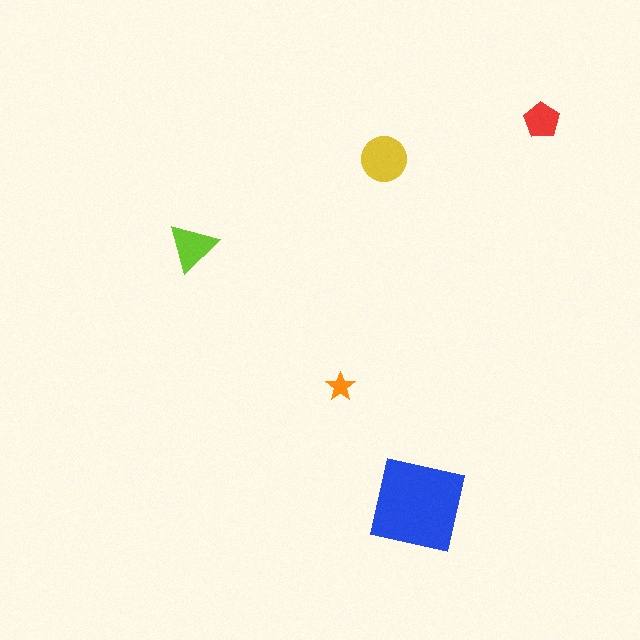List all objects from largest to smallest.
The blue square, the yellow circle, the lime triangle, the red pentagon, the orange star.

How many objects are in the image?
There are 5 objects in the image.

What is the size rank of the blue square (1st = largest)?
1st.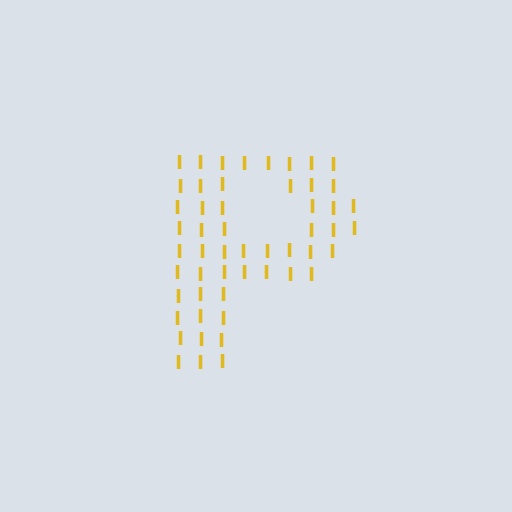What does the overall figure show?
The overall figure shows the letter P.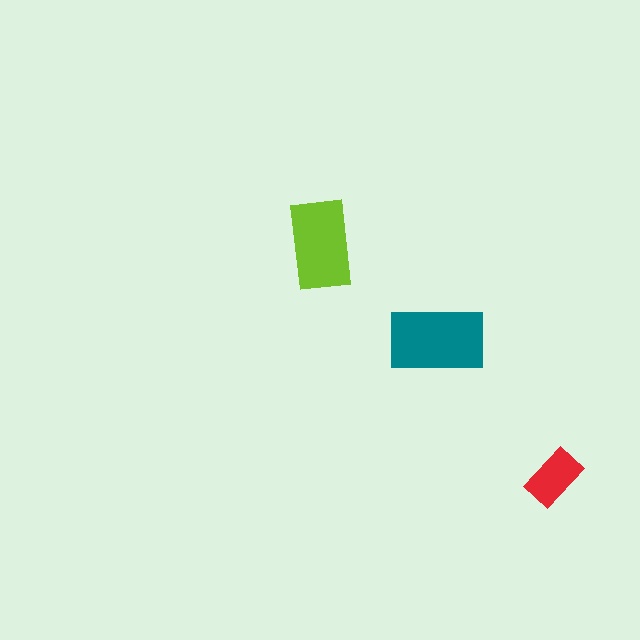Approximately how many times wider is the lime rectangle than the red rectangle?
About 1.5 times wider.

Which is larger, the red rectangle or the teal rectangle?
The teal one.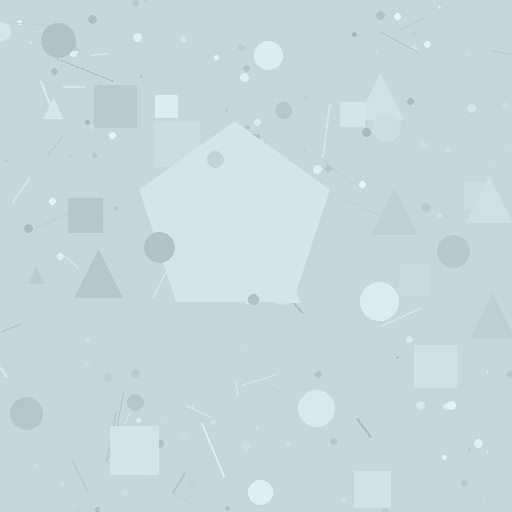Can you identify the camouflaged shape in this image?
The camouflaged shape is a pentagon.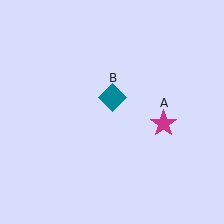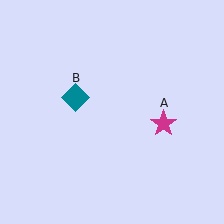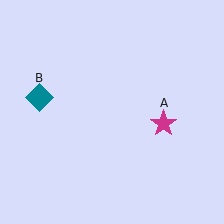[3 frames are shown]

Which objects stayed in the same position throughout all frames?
Magenta star (object A) remained stationary.